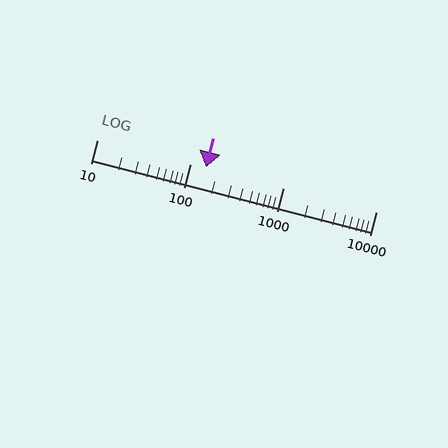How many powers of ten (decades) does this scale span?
The scale spans 3 decades, from 10 to 10000.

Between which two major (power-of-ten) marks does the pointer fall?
The pointer is between 100 and 1000.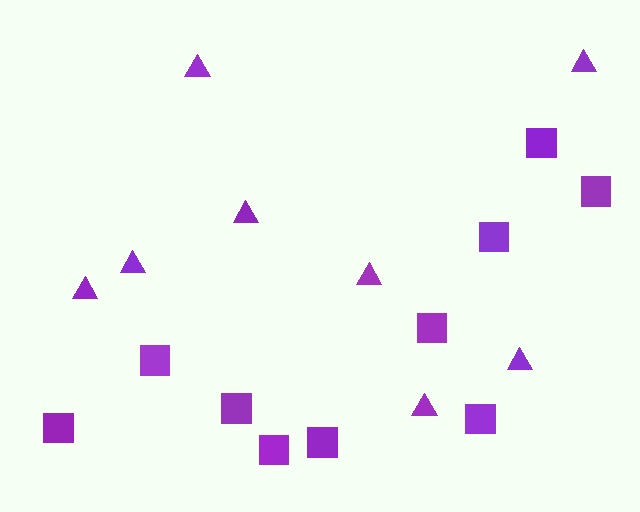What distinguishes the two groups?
There are 2 groups: one group of triangles (8) and one group of squares (10).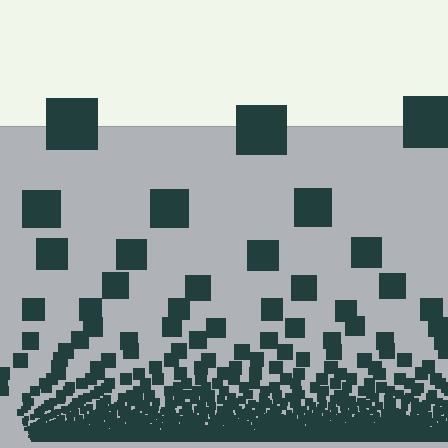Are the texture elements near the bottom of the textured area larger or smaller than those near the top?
Smaller. The gradient is inverted — elements near the bottom are smaller and denser.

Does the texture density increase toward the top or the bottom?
Density increases toward the bottom.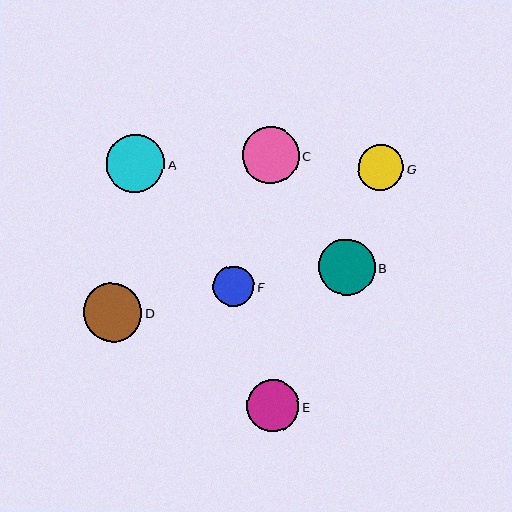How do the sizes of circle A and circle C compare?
Circle A and circle C are approximately the same size.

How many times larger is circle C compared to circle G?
Circle C is approximately 1.3 times the size of circle G.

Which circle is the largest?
Circle D is the largest with a size of approximately 59 pixels.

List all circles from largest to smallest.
From largest to smallest: D, A, C, B, E, G, F.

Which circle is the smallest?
Circle F is the smallest with a size of approximately 41 pixels.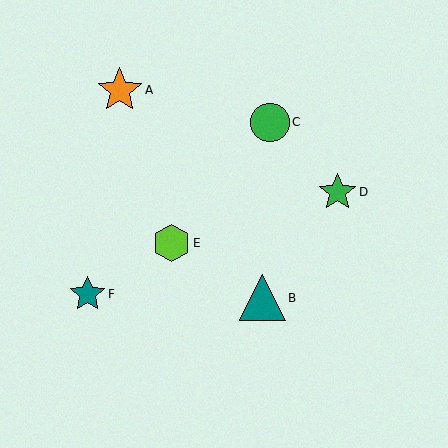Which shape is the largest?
The teal triangle (labeled B) is the largest.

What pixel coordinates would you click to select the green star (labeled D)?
Click at (338, 192) to select the green star D.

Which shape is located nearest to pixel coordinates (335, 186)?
The green star (labeled D) at (338, 192) is nearest to that location.